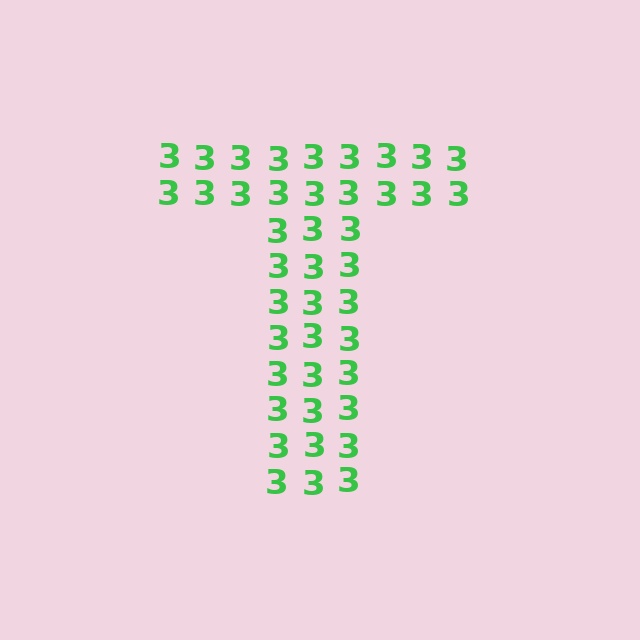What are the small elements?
The small elements are digit 3's.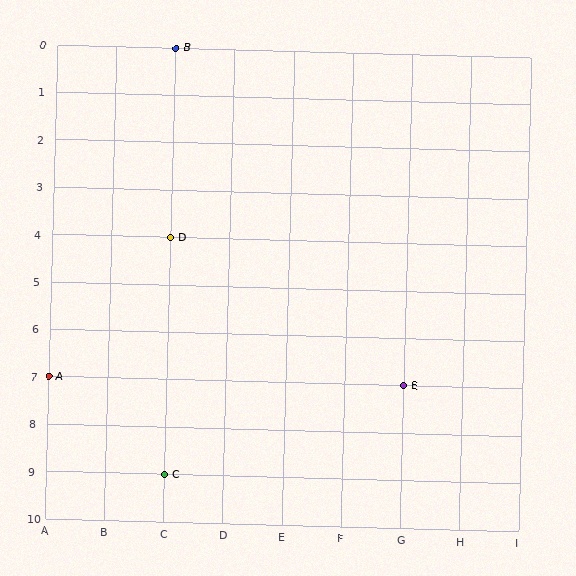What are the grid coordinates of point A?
Point A is at grid coordinates (A, 7).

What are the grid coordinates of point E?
Point E is at grid coordinates (G, 7).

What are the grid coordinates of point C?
Point C is at grid coordinates (C, 9).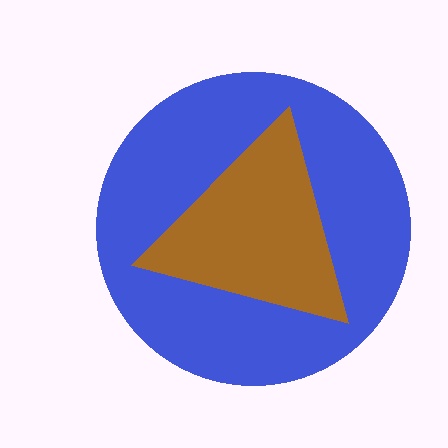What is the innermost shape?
The brown triangle.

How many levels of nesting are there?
2.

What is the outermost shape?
The blue circle.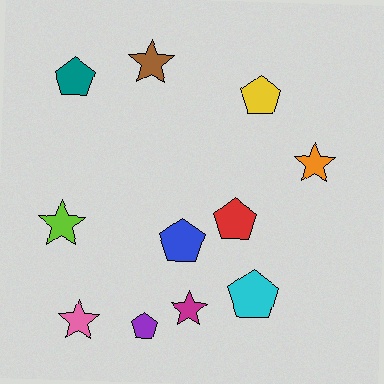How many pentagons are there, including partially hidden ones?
There are 6 pentagons.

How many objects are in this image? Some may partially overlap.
There are 11 objects.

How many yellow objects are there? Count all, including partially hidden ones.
There is 1 yellow object.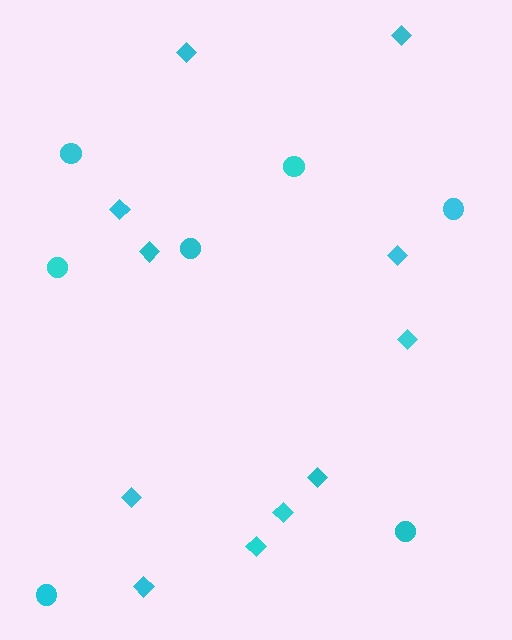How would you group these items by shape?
There are 2 groups: one group of diamonds (11) and one group of circles (7).